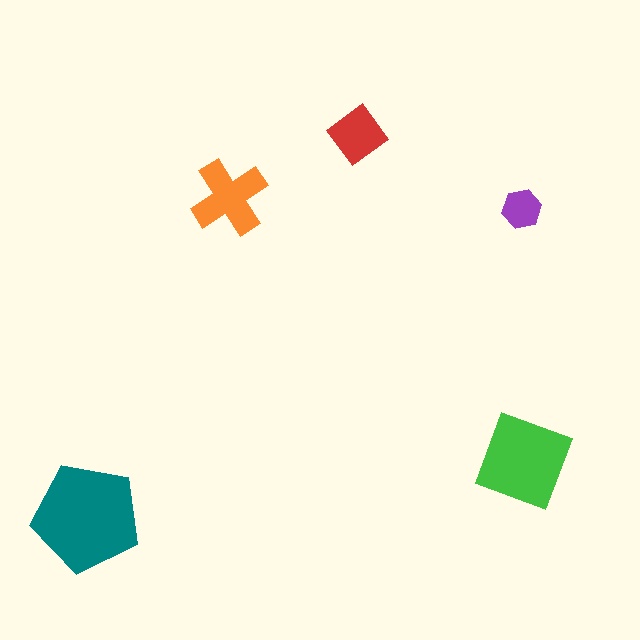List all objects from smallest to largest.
The purple hexagon, the red diamond, the orange cross, the green square, the teal pentagon.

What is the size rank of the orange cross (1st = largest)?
3rd.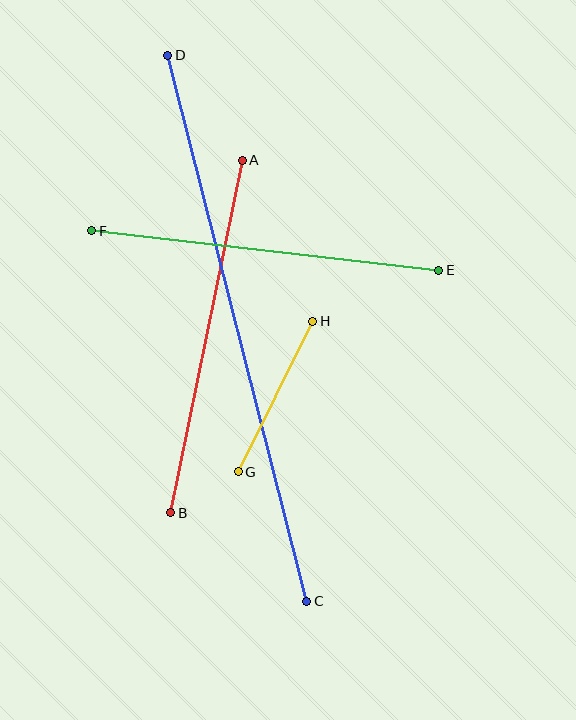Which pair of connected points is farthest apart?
Points C and D are farthest apart.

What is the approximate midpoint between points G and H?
The midpoint is at approximately (275, 396) pixels.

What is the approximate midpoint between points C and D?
The midpoint is at approximately (237, 328) pixels.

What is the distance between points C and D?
The distance is approximately 563 pixels.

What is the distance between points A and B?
The distance is approximately 360 pixels.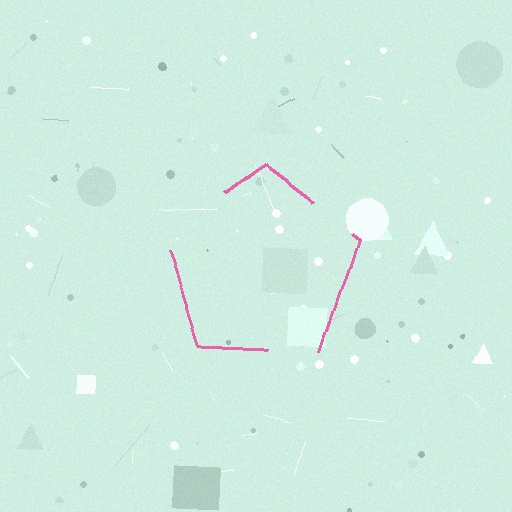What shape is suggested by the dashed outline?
The dashed outline suggests a pentagon.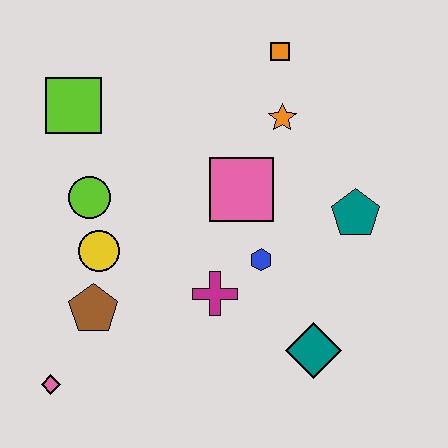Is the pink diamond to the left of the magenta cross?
Yes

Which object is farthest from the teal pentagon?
The pink diamond is farthest from the teal pentagon.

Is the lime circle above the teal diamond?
Yes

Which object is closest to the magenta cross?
The blue hexagon is closest to the magenta cross.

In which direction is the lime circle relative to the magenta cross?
The lime circle is to the left of the magenta cross.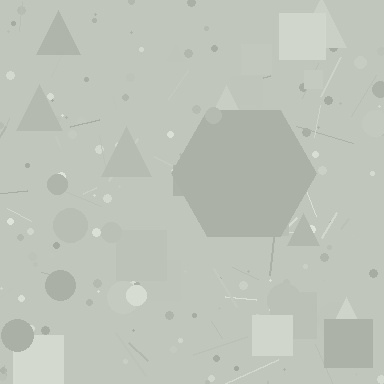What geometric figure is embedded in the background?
A hexagon is embedded in the background.